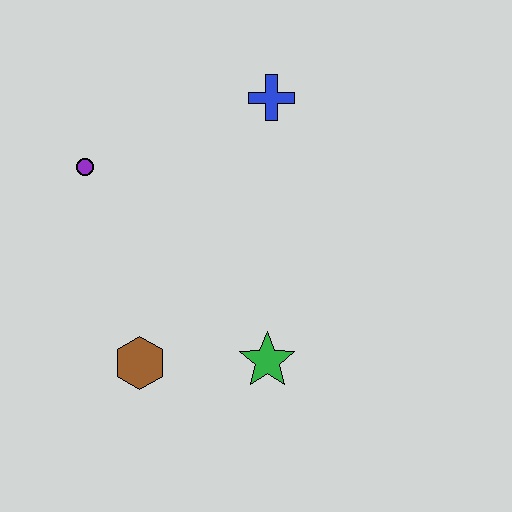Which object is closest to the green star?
The brown hexagon is closest to the green star.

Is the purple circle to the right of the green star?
No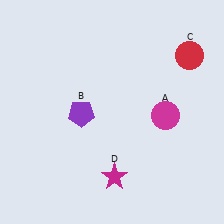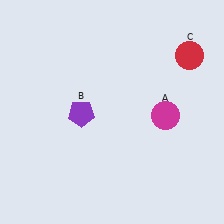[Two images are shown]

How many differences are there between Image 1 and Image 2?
There is 1 difference between the two images.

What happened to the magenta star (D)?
The magenta star (D) was removed in Image 2. It was in the bottom-right area of Image 1.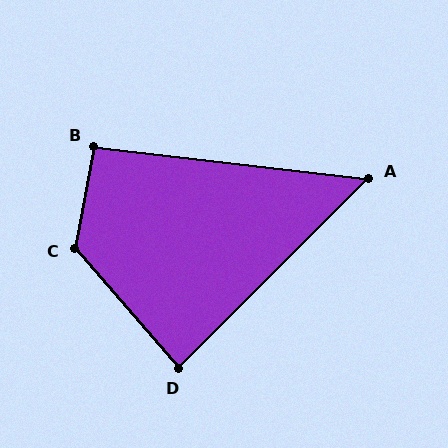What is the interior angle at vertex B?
Approximately 94 degrees (approximately right).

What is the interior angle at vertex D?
Approximately 86 degrees (approximately right).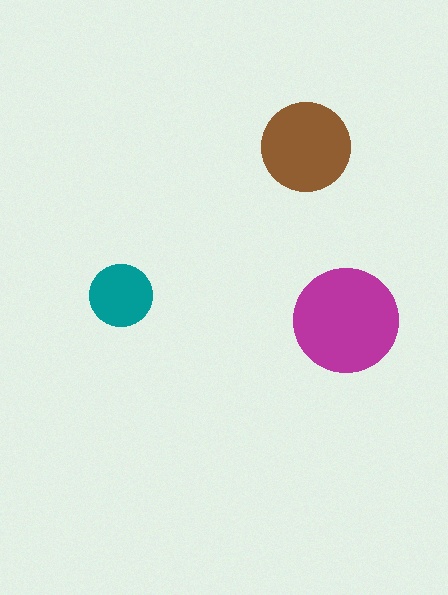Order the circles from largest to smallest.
the magenta one, the brown one, the teal one.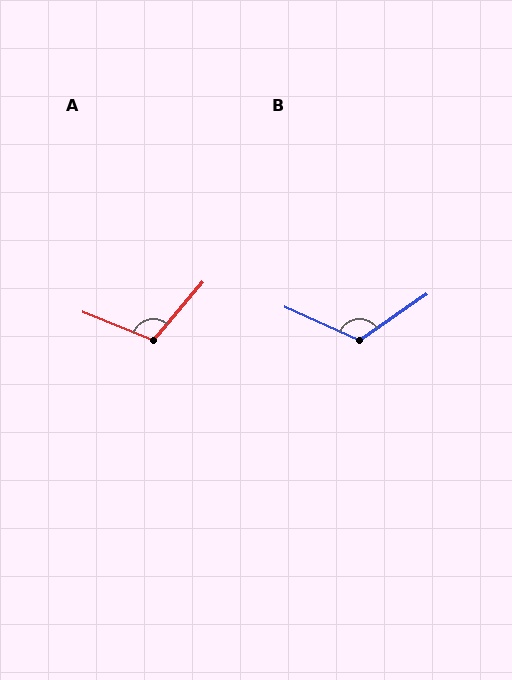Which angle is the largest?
B, at approximately 121 degrees.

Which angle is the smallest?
A, at approximately 109 degrees.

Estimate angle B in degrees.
Approximately 121 degrees.